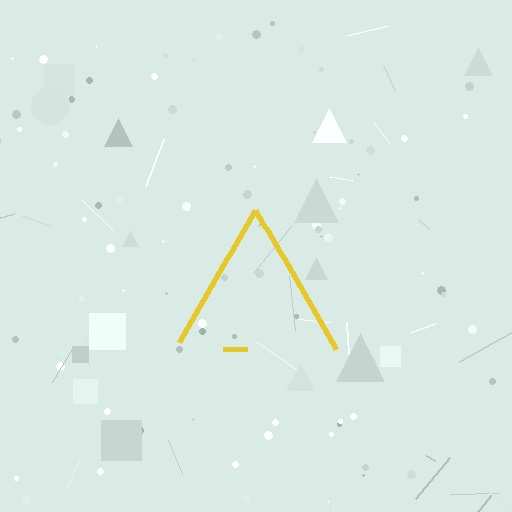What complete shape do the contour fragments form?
The contour fragments form a triangle.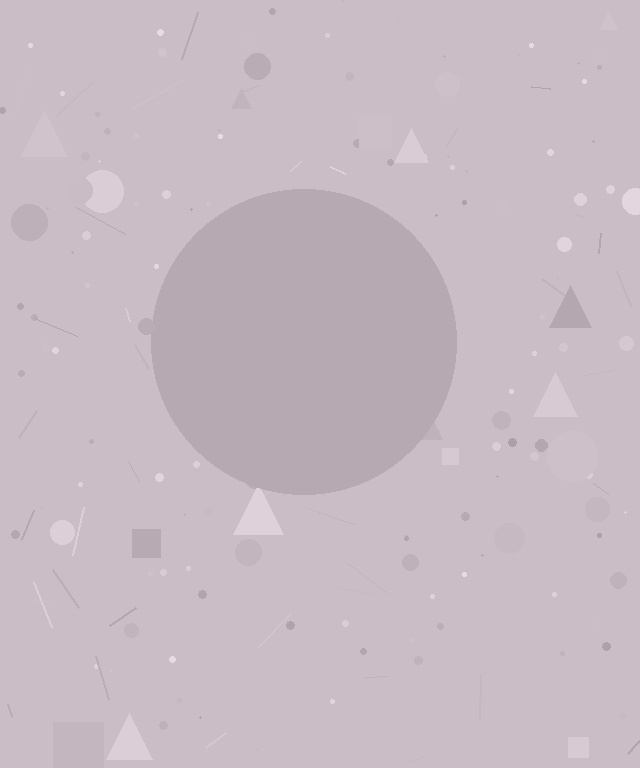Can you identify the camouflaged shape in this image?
The camouflaged shape is a circle.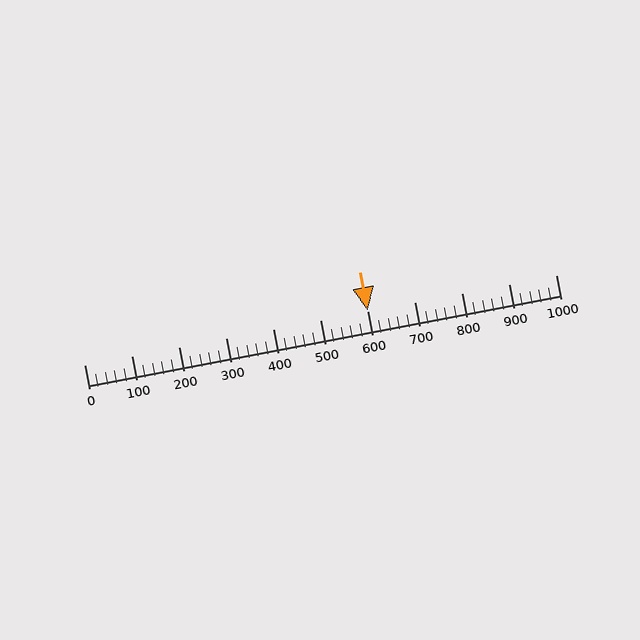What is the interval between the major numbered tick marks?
The major tick marks are spaced 100 units apart.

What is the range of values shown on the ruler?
The ruler shows values from 0 to 1000.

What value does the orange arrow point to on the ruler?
The orange arrow points to approximately 600.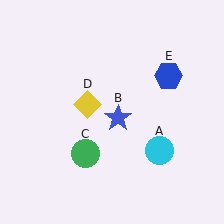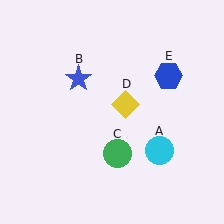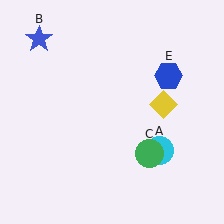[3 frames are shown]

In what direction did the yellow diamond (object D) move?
The yellow diamond (object D) moved right.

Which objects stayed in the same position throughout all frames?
Cyan circle (object A) and blue hexagon (object E) remained stationary.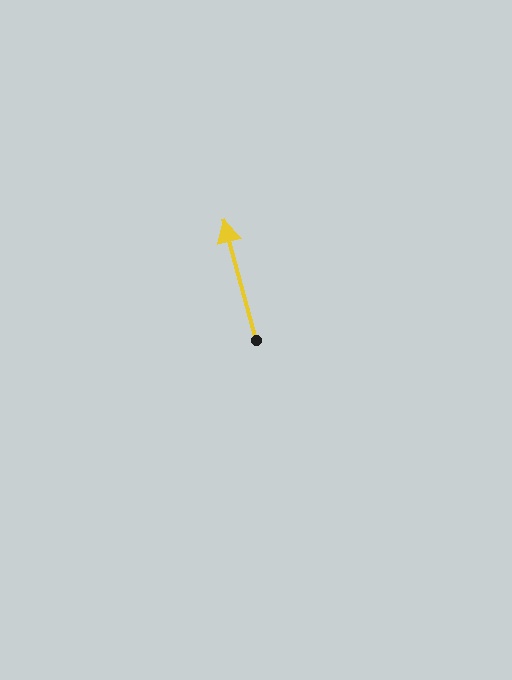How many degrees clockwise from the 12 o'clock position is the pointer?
Approximately 345 degrees.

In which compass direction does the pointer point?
North.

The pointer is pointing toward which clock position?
Roughly 11 o'clock.